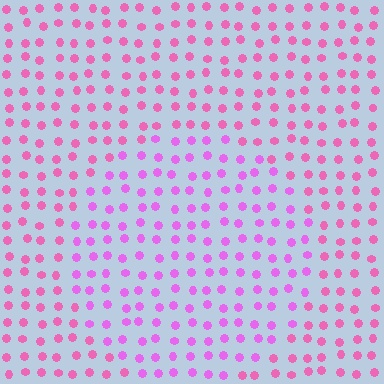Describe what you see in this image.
The image is filled with small pink elements in a uniform arrangement. A circle-shaped region is visible where the elements are tinted to a slightly different hue, forming a subtle color boundary.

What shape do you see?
I see a circle.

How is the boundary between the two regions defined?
The boundary is defined purely by a slight shift in hue (about 27 degrees). Spacing, size, and orientation are identical on both sides.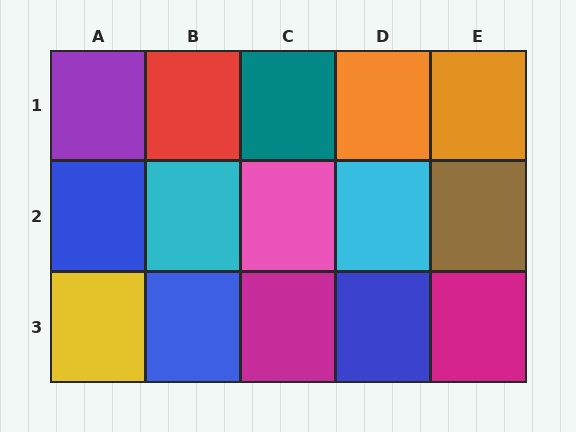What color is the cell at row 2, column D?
Cyan.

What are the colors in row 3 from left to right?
Yellow, blue, magenta, blue, magenta.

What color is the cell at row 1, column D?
Orange.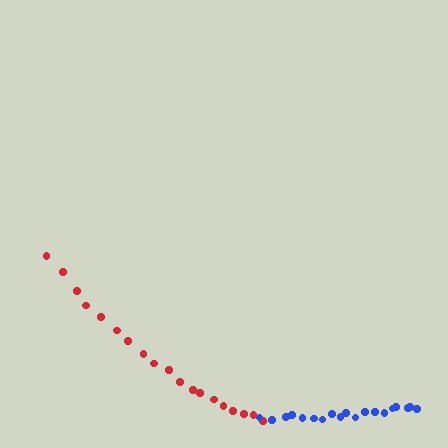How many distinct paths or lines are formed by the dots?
There are 2 distinct paths.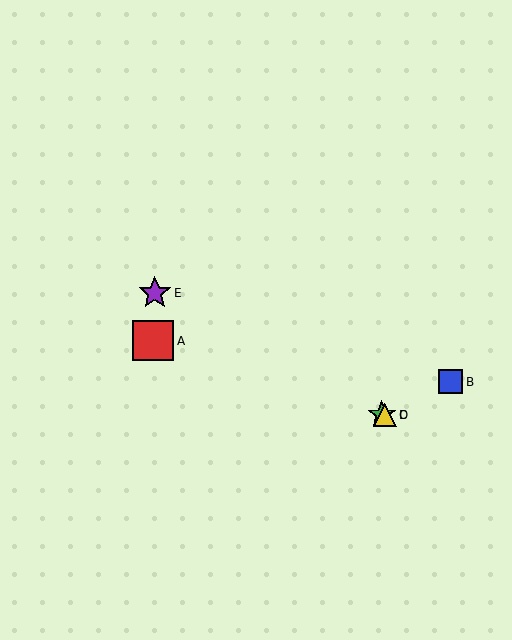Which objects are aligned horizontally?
Objects C, D are aligned horizontally.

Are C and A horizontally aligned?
No, C is at y≈415 and A is at y≈341.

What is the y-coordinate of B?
Object B is at y≈382.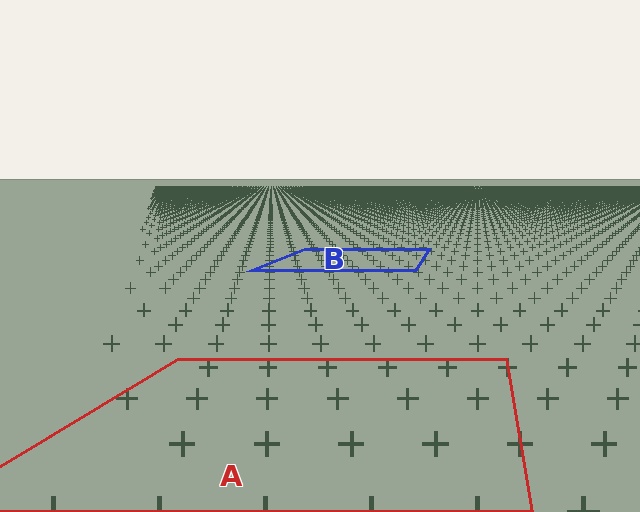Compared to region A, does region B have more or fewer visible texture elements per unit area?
Region B has more texture elements per unit area — they are packed more densely because it is farther away.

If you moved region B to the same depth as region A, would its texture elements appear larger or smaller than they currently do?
They would appear larger. At a closer depth, the same texture elements are projected at a bigger on-screen size.